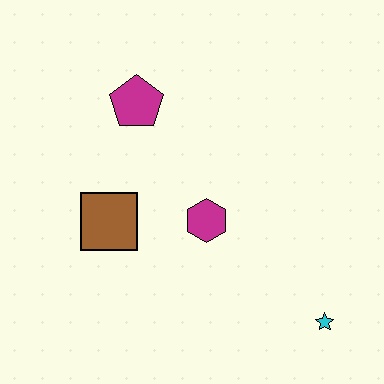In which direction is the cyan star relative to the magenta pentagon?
The cyan star is below the magenta pentagon.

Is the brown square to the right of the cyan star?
No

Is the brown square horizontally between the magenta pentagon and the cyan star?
No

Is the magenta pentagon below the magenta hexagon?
No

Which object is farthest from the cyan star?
The magenta pentagon is farthest from the cyan star.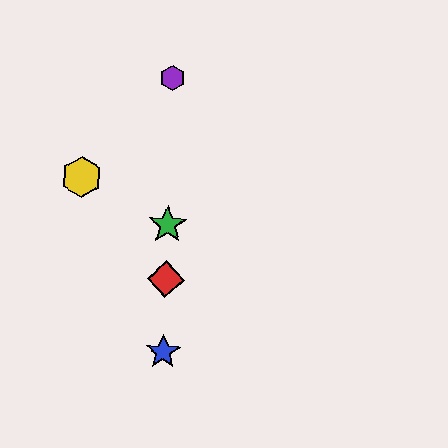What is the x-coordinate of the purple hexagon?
The purple hexagon is at x≈173.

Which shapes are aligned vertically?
The red diamond, the blue star, the green star, the purple hexagon are aligned vertically.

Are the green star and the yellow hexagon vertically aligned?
No, the green star is at x≈168 and the yellow hexagon is at x≈82.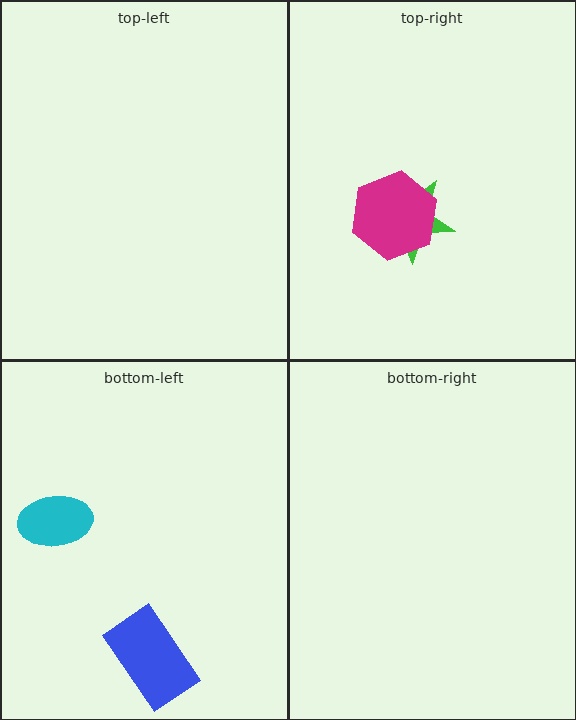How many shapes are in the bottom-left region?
2.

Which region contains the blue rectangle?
The bottom-left region.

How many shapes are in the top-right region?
2.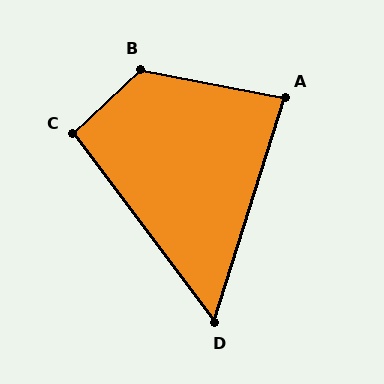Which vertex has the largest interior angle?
B, at approximately 126 degrees.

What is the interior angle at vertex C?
Approximately 96 degrees (obtuse).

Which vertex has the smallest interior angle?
D, at approximately 54 degrees.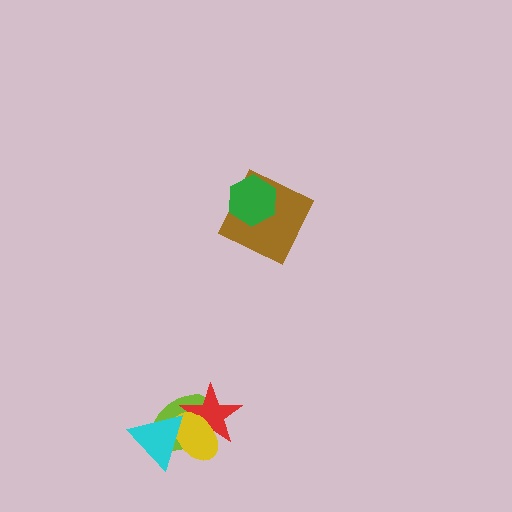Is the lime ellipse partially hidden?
Yes, it is partially covered by another shape.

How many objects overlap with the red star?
3 objects overlap with the red star.